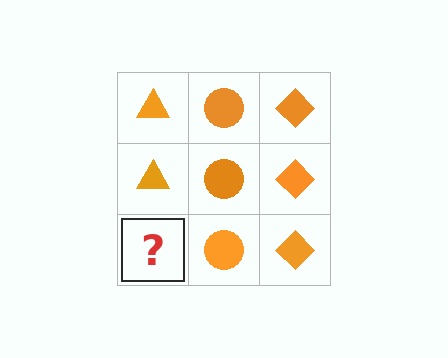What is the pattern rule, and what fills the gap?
The rule is that each column has a consistent shape. The gap should be filled with an orange triangle.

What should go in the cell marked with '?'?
The missing cell should contain an orange triangle.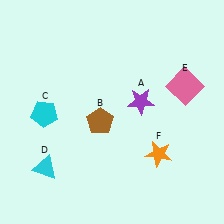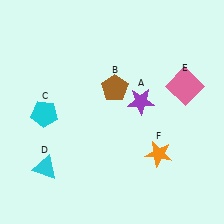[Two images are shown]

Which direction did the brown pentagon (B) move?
The brown pentagon (B) moved up.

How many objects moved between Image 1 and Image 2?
1 object moved between the two images.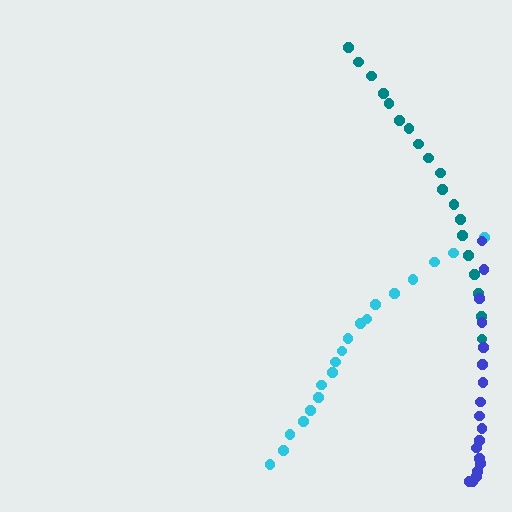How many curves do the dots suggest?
There are 3 distinct paths.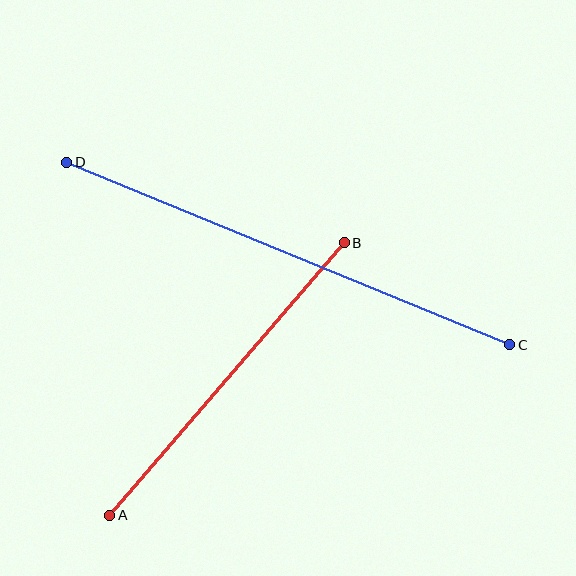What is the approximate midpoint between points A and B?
The midpoint is at approximately (227, 379) pixels.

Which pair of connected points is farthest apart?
Points C and D are farthest apart.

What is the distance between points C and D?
The distance is approximately 479 pixels.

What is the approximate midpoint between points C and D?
The midpoint is at approximately (288, 254) pixels.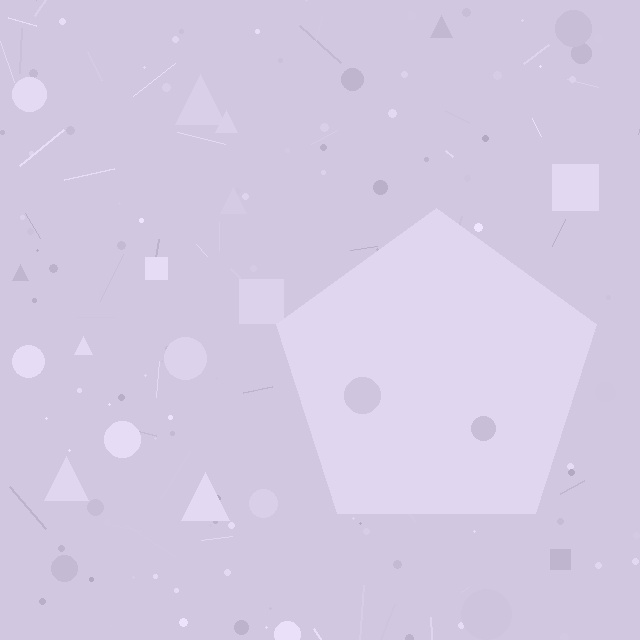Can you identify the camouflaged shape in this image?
The camouflaged shape is a pentagon.